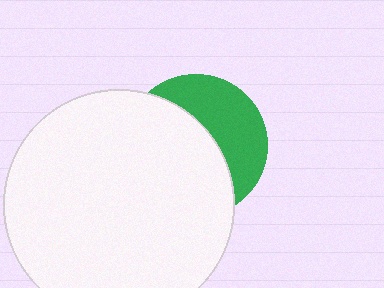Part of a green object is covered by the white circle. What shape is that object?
It is a circle.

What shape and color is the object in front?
The object in front is a white circle.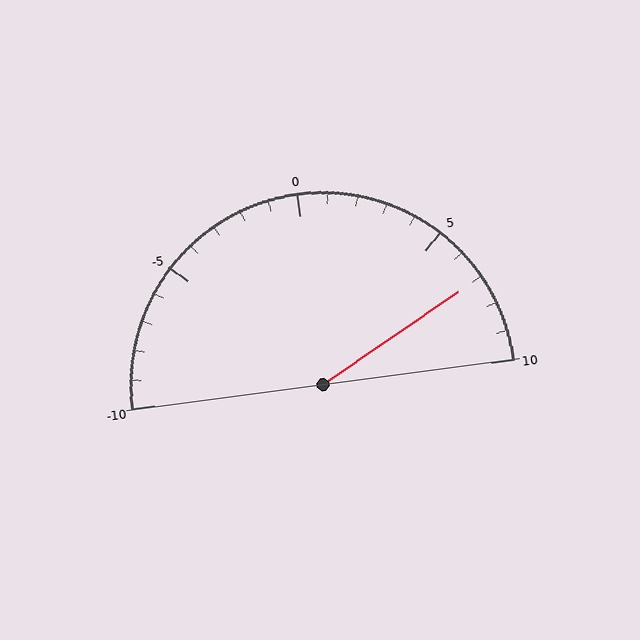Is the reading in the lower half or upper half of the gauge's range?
The reading is in the upper half of the range (-10 to 10).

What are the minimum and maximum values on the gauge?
The gauge ranges from -10 to 10.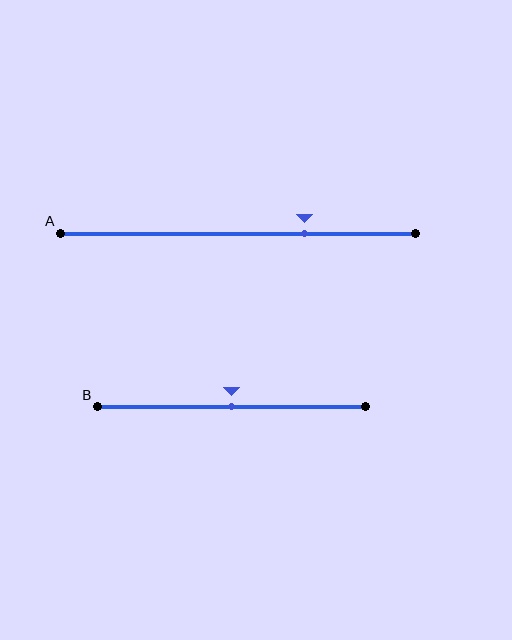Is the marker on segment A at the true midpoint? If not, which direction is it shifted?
No, the marker on segment A is shifted to the right by about 19% of the segment length.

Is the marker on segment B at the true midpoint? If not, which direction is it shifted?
Yes, the marker on segment B is at the true midpoint.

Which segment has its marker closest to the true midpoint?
Segment B has its marker closest to the true midpoint.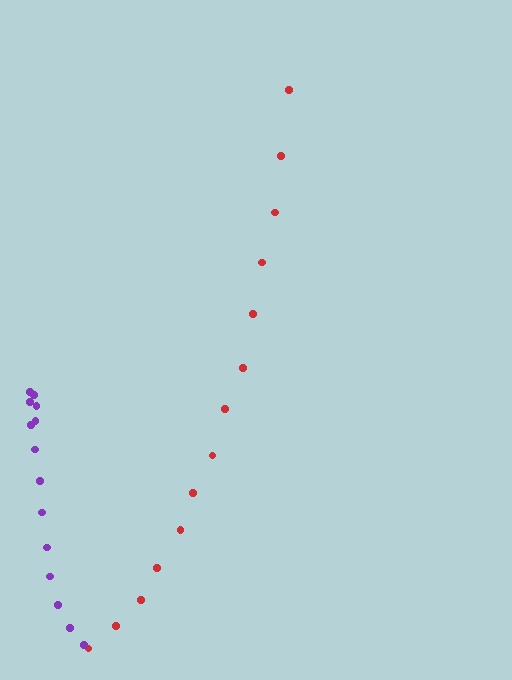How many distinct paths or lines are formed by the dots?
There are 2 distinct paths.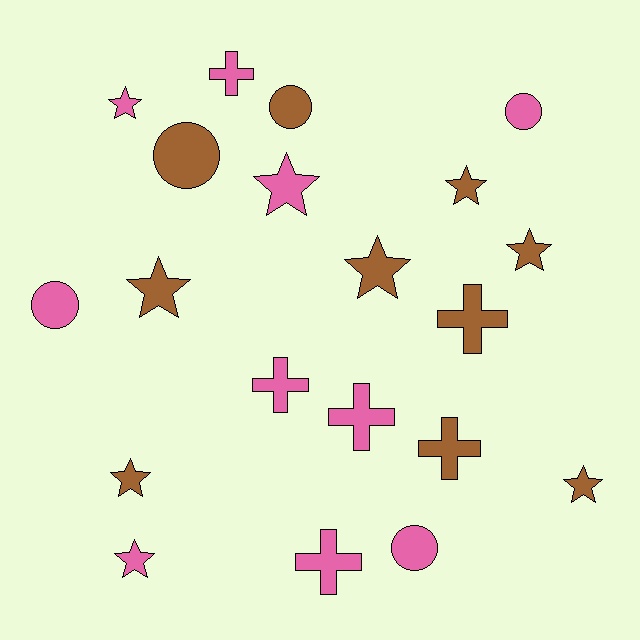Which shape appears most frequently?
Star, with 9 objects.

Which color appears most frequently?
Pink, with 10 objects.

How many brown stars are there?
There are 6 brown stars.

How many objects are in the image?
There are 20 objects.